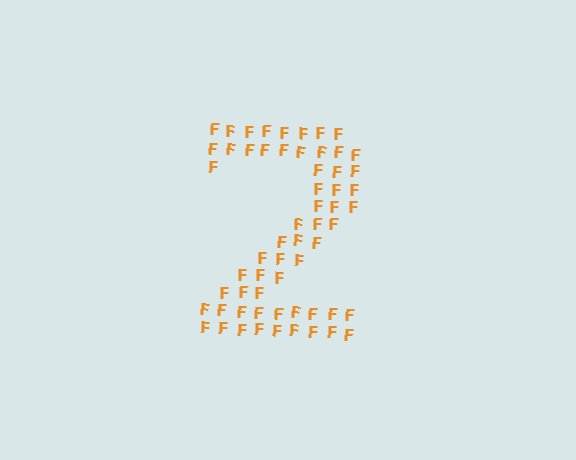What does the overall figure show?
The overall figure shows the digit 2.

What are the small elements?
The small elements are letter F's.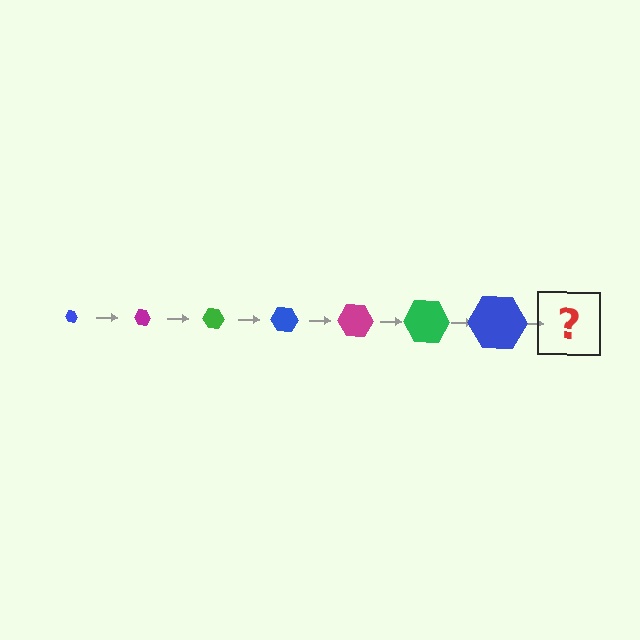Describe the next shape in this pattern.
It should be a magenta hexagon, larger than the previous one.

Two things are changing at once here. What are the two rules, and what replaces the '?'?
The two rules are that the hexagon grows larger each step and the color cycles through blue, magenta, and green. The '?' should be a magenta hexagon, larger than the previous one.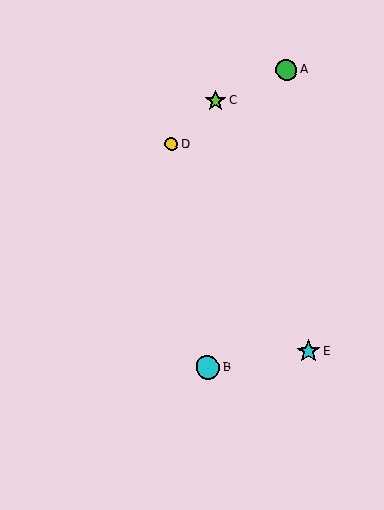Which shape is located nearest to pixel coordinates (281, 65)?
The green circle (labeled A) at (287, 70) is nearest to that location.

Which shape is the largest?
The cyan circle (labeled B) is the largest.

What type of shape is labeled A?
Shape A is a green circle.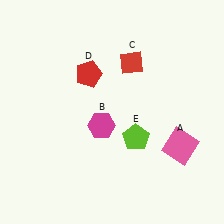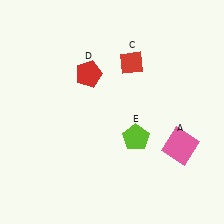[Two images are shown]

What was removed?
The magenta hexagon (B) was removed in Image 2.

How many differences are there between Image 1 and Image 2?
There is 1 difference between the two images.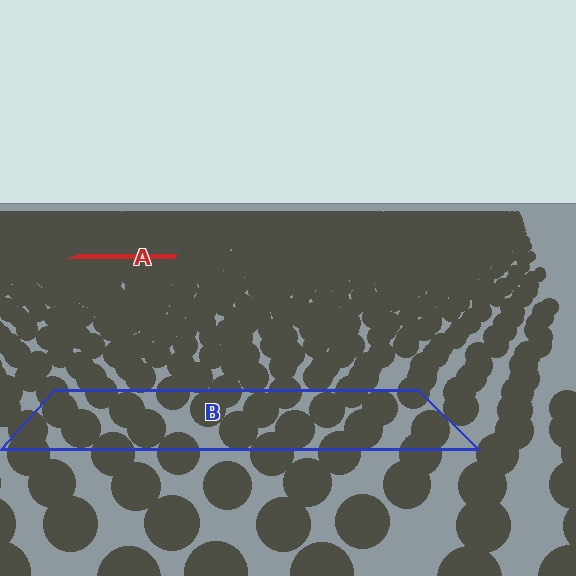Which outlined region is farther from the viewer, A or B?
Region A is farther from the viewer — the texture elements inside it appear smaller and more densely packed.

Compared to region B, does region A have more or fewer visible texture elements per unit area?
Region A has more texture elements per unit area — they are packed more densely because it is farther away.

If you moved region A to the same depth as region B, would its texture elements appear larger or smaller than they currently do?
They would appear larger. At a closer depth, the same texture elements are projected at a bigger on-screen size.